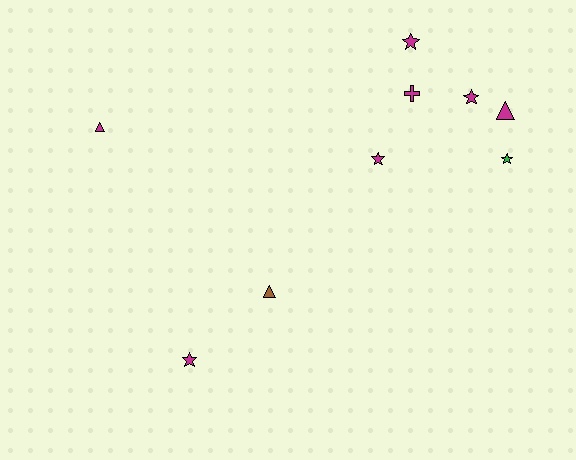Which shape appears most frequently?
Star, with 5 objects.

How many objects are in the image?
There are 9 objects.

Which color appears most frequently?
Magenta, with 7 objects.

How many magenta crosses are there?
There is 1 magenta cross.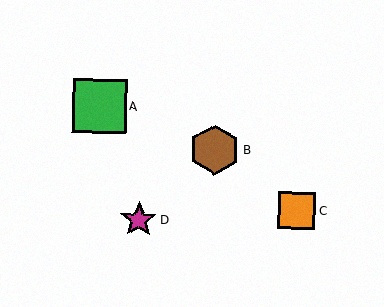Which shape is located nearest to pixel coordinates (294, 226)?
The orange square (labeled C) at (297, 211) is nearest to that location.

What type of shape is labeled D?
Shape D is a magenta star.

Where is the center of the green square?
The center of the green square is at (100, 106).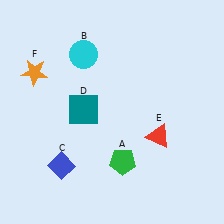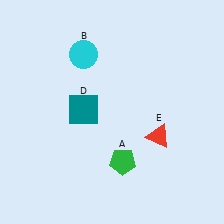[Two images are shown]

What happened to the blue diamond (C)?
The blue diamond (C) was removed in Image 2. It was in the bottom-left area of Image 1.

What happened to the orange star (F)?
The orange star (F) was removed in Image 2. It was in the top-left area of Image 1.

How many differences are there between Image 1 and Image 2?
There are 2 differences between the two images.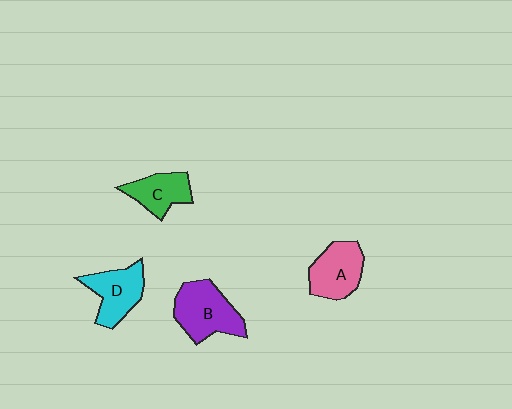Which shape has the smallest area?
Shape C (green).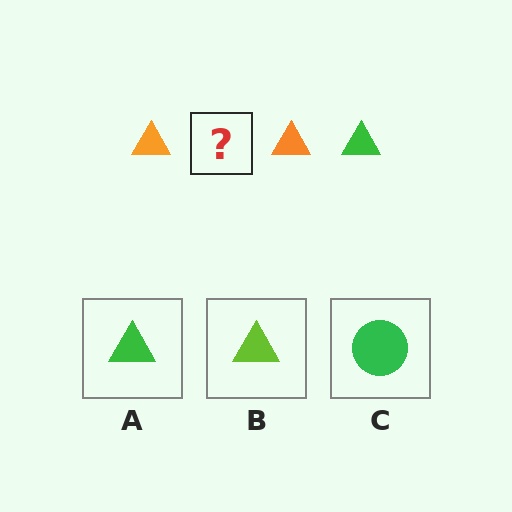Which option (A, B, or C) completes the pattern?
A.